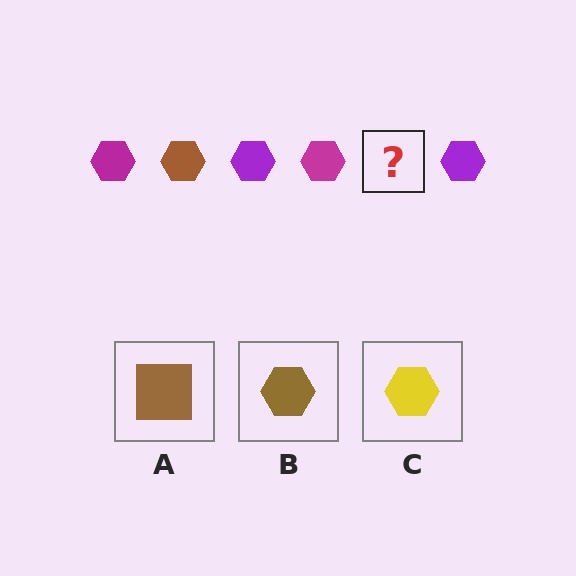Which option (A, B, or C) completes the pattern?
B.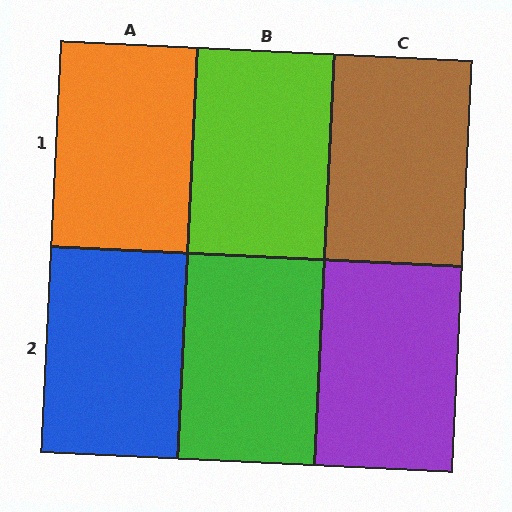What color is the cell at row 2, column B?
Green.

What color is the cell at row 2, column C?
Purple.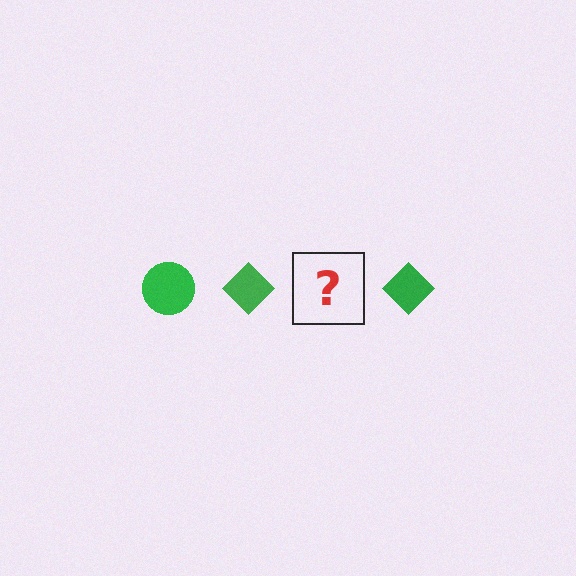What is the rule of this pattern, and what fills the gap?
The rule is that the pattern cycles through circle, diamond shapes in green. The gap should be filled with a green circle.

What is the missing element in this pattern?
The missing element is a green circle.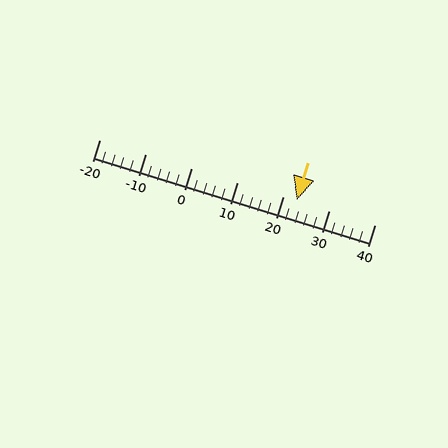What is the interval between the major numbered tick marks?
The major tick marks are spaced 10 units apart.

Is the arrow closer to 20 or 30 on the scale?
The arrow is closer to 20.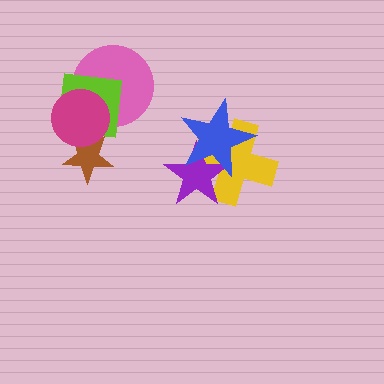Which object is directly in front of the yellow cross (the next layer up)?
The purple star is directly in front of the yellow cross.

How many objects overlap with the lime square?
3 objects overlap with the lime square.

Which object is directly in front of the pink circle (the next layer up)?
The lime square is directly in front of the pink circle.